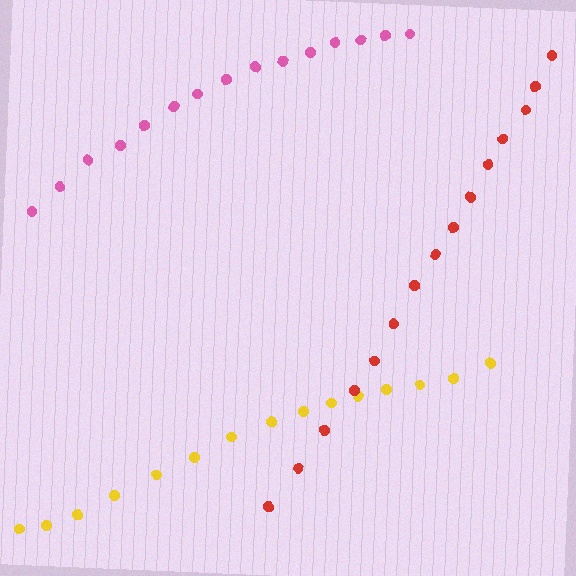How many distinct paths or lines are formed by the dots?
There are 3 distinct paths.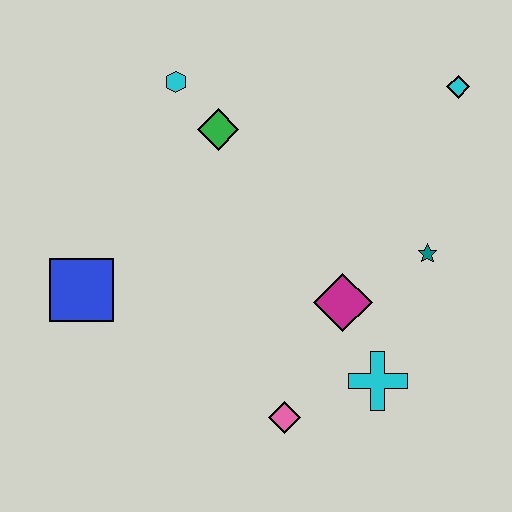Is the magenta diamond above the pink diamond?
Yes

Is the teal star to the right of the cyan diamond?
No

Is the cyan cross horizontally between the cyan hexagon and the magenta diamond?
No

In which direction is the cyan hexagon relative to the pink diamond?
The cyan hexagon is above the pink diamond.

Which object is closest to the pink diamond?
The cyan cross is closest to the pink diamond.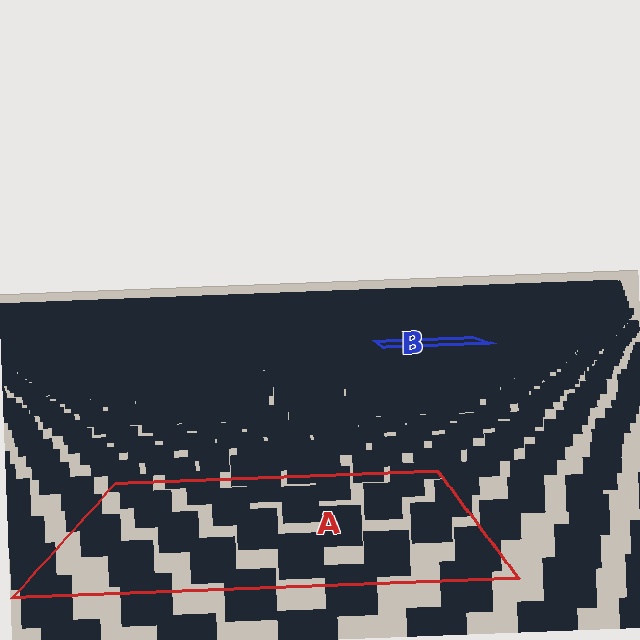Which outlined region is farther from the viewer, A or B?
Region B is farther from the viewer — the texture elements inside it appear smaller and more densely packed.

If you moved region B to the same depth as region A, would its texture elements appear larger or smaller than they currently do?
They would appear larger. At a closer depth, the same texture elements are projected at a bigger on-screen size.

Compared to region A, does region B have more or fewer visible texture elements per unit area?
Region B has more texture elements per unit area — they are packed more densely because it is farther away.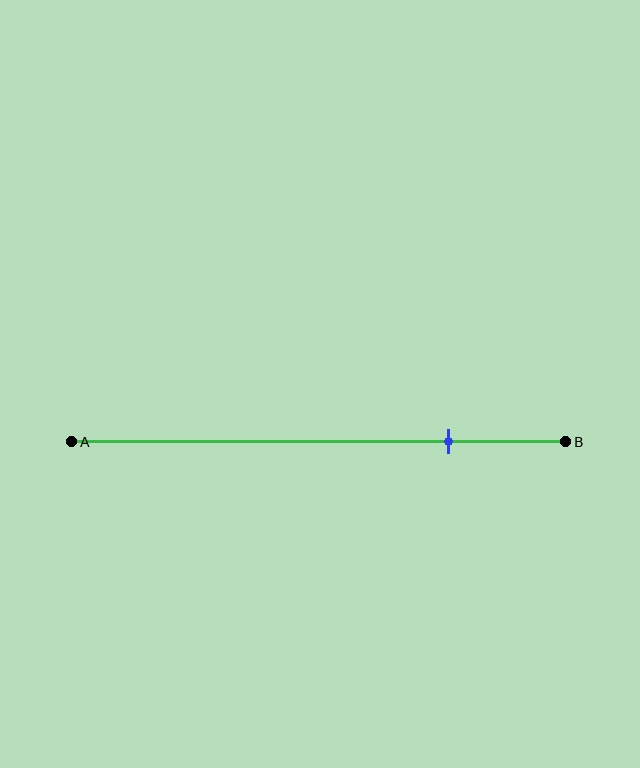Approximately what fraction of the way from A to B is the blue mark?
The blue mark is approximately 75% of the way from A to B.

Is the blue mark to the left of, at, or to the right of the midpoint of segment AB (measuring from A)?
The blue mark is to the right of the midpoint of segment AB.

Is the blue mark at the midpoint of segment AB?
No, the mark is at about 75% from A, not at the 50% midpoint.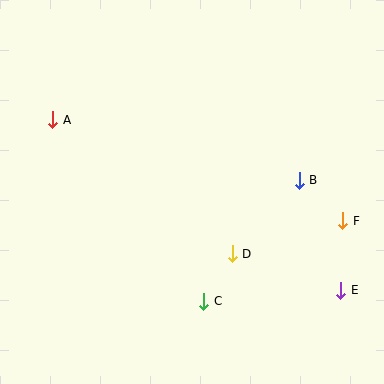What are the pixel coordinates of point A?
Point A is at (53, 120).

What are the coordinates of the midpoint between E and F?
The midpoint between E and F is at (342, 255).